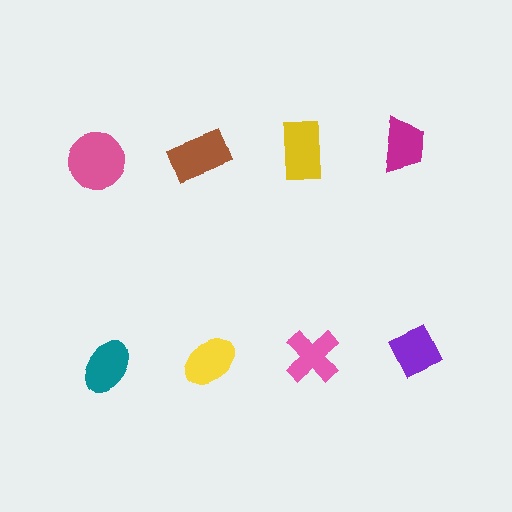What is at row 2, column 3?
A pink cross.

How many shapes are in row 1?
4 shapes.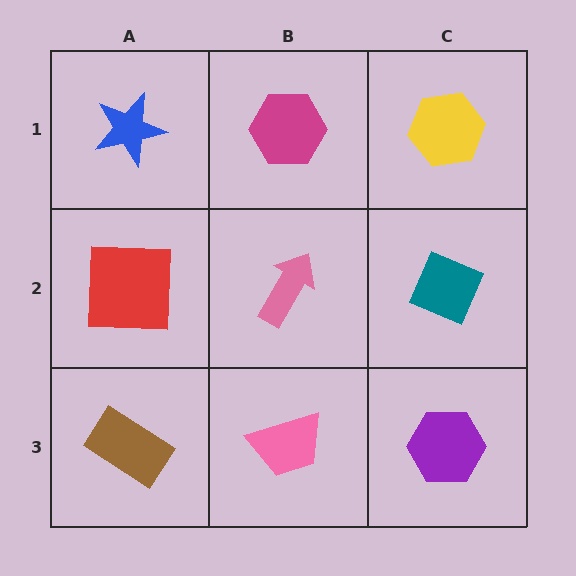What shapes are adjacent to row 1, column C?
A teal diamond (row 2, column C), a magenta hexagon (row 1, column B).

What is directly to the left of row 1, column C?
A magenta hexagon.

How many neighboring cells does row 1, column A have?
2.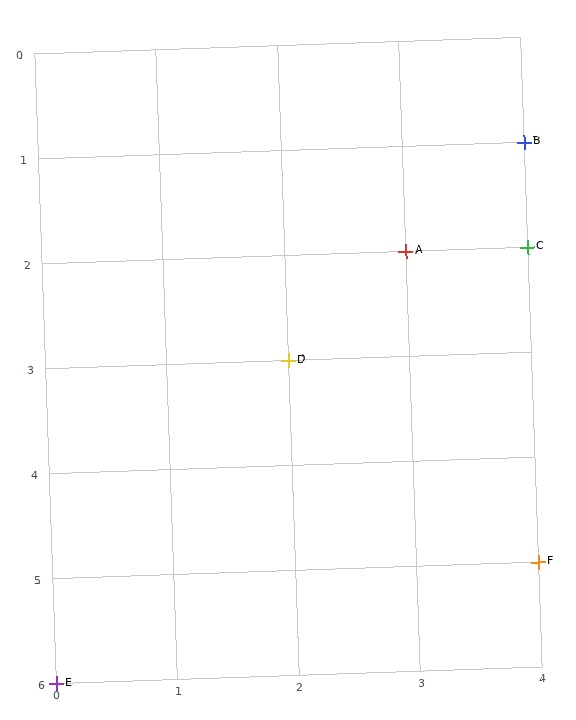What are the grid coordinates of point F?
Point F is at grid coordinates (4, 5).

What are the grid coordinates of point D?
Point D is at grid coordinates (2, 3).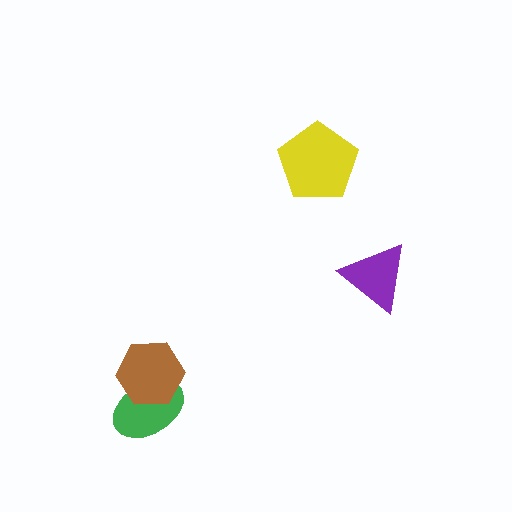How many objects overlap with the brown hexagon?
1 object overlaps with the brown hexagon.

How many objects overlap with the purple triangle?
0 objects overlap with the purple triangle.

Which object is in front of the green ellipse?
The brown hexagon is in front of the green ellipse.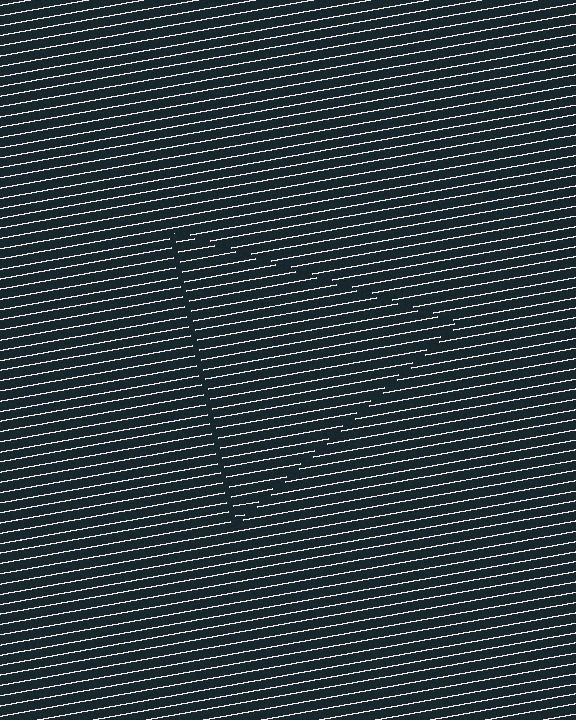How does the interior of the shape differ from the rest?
The interior of the shape contains the same grating, shifted by half a period — the contour is defined by the phase discontinuity where line-ends from the inner and outer gratings abut.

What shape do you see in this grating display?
An illusory triangle. The interior of the shape contains the same grating, shifted by half a period — the contour is defined by the phase discontinuity where line-ends from the inner and outer gratings abut.